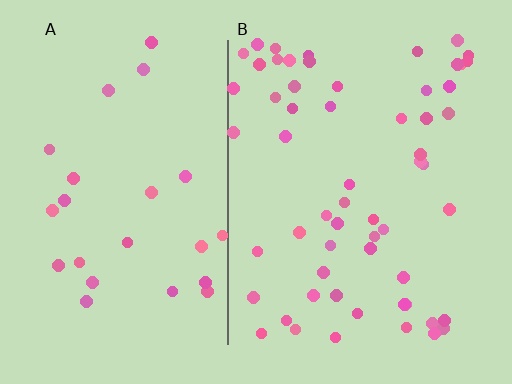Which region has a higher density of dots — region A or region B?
B (the right).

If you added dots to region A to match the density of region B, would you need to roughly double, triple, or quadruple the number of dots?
Approximately double.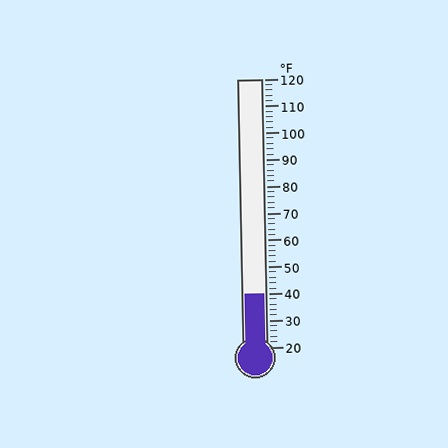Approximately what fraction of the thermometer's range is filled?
The thermometer is filled to approximately 20% of its range.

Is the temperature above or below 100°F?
The temperature is below 100°F.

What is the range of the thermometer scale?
The thermometer scale ranges from 20°F to 120°F.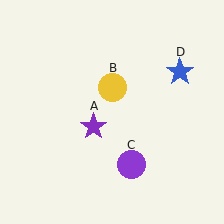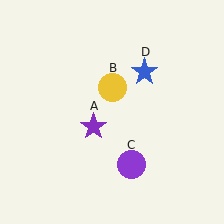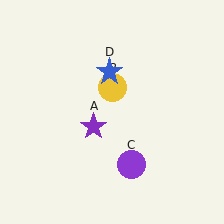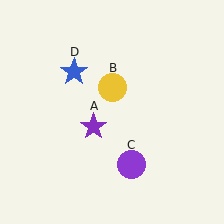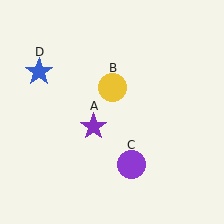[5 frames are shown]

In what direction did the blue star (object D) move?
The blue star (object D) moved left.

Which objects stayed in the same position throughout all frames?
Purple star (object A) and yellow circle (object B) and purple circle (object C) remained stationary.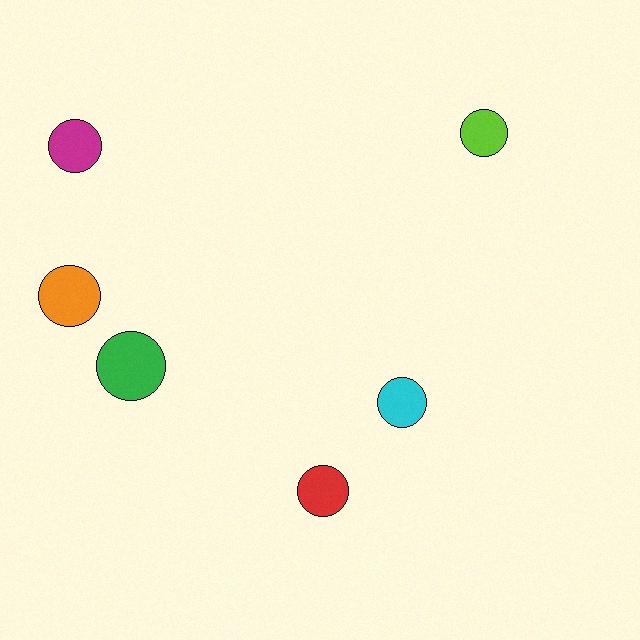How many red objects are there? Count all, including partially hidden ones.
There is 1 red object.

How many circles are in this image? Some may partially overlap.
There are 6 circles.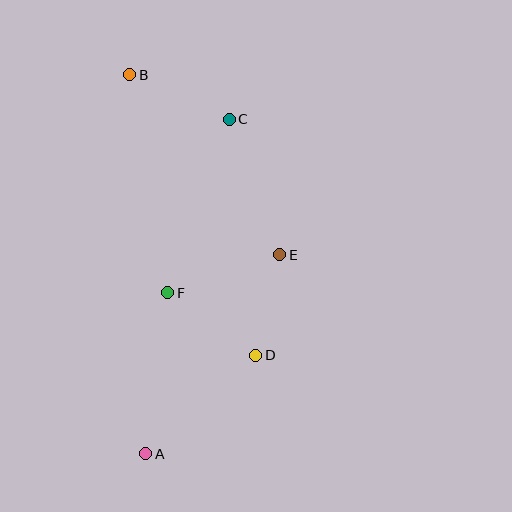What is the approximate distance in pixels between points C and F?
The distance between C and F is approximately 184 pixels.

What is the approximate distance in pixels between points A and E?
The distance between A and E is approximately 240 pixels.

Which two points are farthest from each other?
Points A and B are farthest from each other.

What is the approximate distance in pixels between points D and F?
The distance between D and F is approximately 108 pixels.